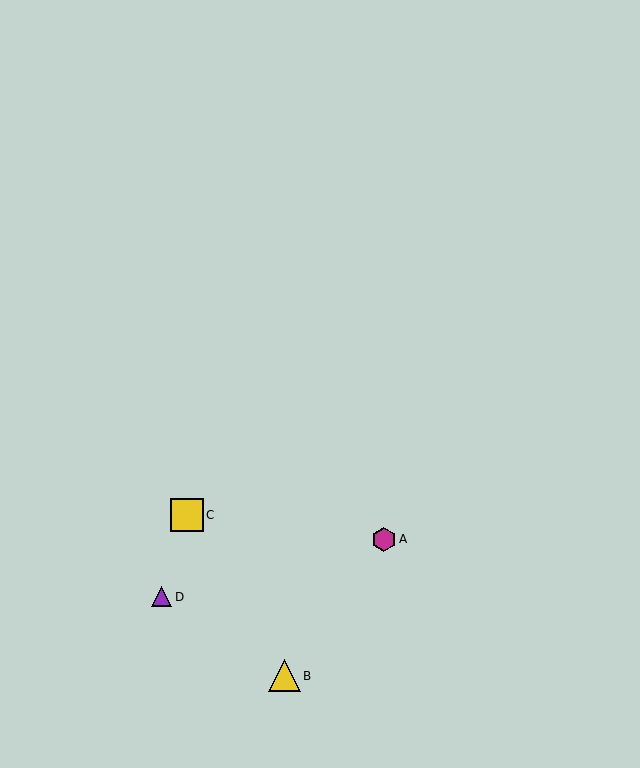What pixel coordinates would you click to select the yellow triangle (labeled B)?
Click at (284, 676) to select the yellow triangle B.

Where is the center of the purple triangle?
The center of the purple triangle is at (162, 597).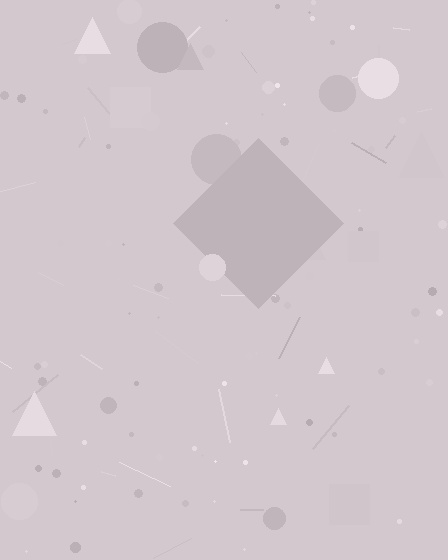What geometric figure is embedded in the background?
A diamond is embedded in the background.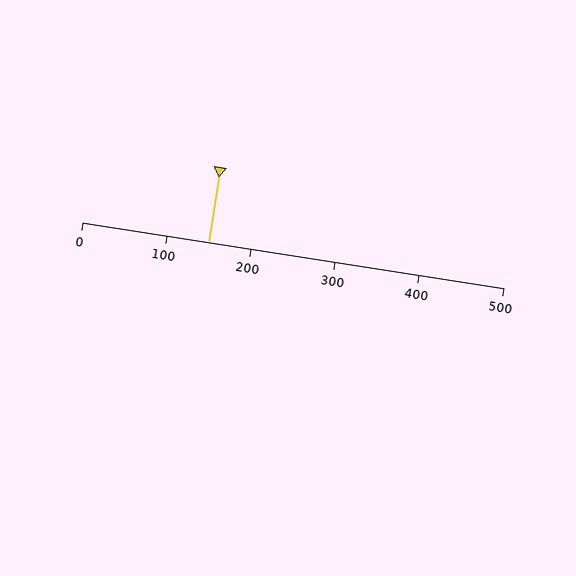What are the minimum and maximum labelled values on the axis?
The axis runs from 0 to 500.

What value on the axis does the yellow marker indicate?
The marker indicates approximately 150.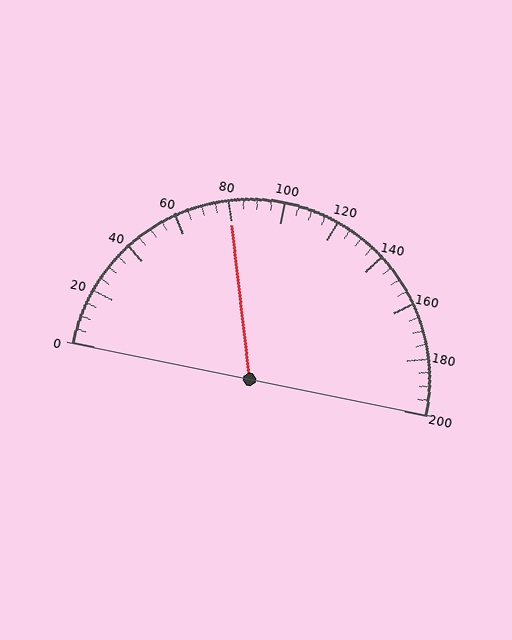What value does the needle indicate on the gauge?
The needle indicates approximately 80.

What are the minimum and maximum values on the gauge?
The gauge ranges from 0 to 200.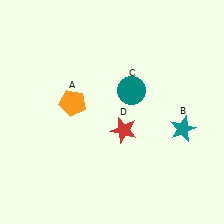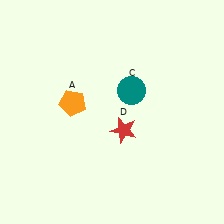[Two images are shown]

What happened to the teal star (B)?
The teal star (B) was removed in Image 2. It was in the bottom-right area of Image 1.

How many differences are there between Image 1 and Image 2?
There is 1 difference between the two images.